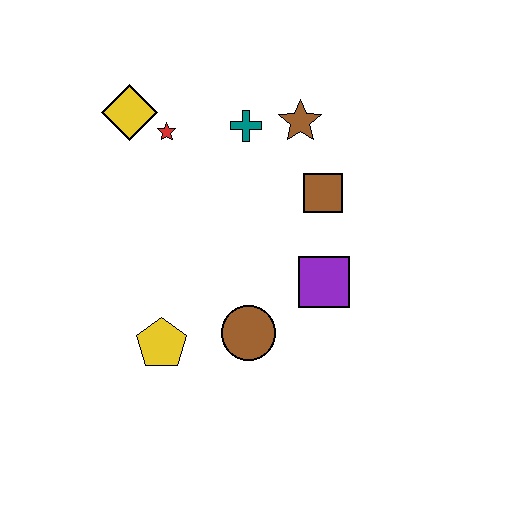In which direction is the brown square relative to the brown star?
The brown square is below the brown star.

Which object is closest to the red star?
The yellow diamond is closest to the red star.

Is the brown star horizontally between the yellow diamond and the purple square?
Yes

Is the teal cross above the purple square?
Yes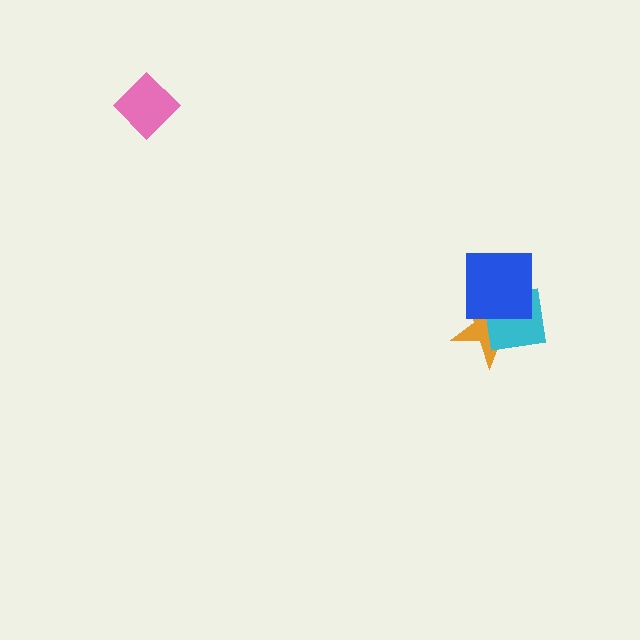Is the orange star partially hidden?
Yes, it is partially covered by another shape.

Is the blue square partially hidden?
No, no other shape covers it.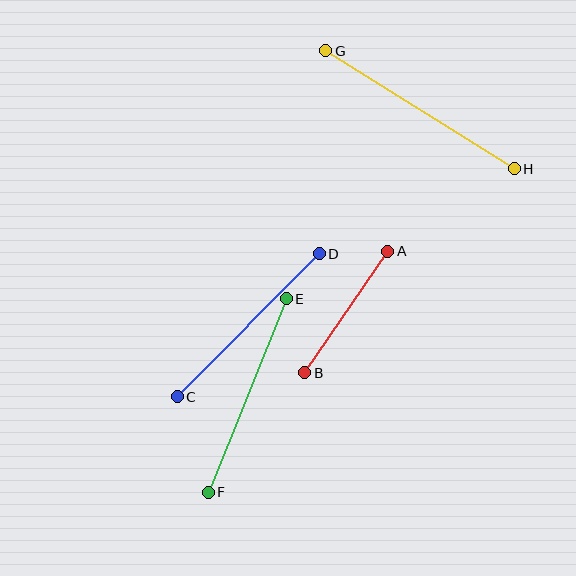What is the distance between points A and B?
The distance is approximately 147 pixels.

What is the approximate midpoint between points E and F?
The midpoint is at approximately (247, 396) pixels.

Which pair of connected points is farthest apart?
Points G and H are farthest apart.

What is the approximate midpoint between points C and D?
The midpoint is at approximately (248, 325) pixels.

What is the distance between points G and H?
The distance is approximately 222 pixels.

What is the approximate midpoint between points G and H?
The midpoint is at approximately (420, 110) pixels.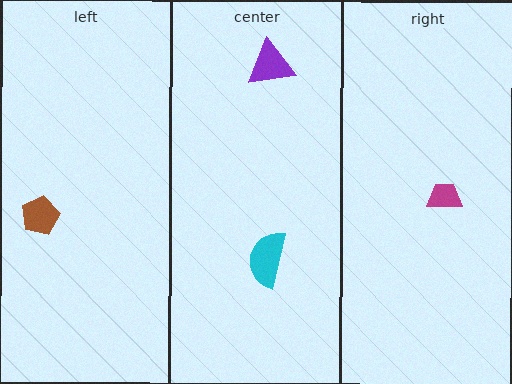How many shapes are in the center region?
2.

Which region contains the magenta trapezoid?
The right region.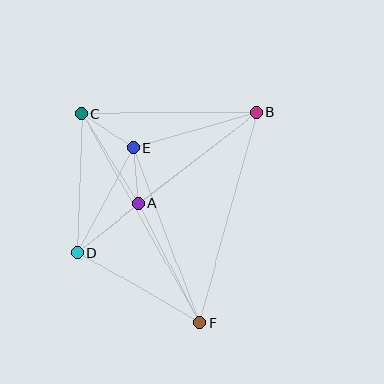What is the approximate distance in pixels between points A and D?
The distance between A and D is approximately 78 pixels.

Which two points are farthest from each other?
Points C and F are farthest from each other.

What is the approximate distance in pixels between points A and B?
The distance between A and B is approximately 149 pixels.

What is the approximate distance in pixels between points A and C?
The distance between A and C is approximately 107 pixels.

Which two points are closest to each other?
Points A and E are closest to each other.